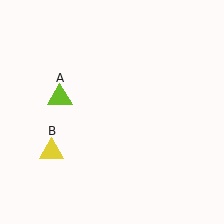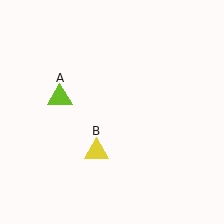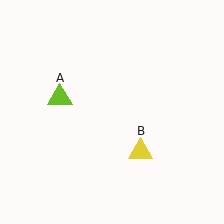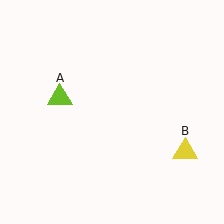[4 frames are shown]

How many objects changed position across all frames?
1 object changed position: yellow triangle (object B).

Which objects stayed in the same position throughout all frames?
Lime triangle (object A) remained stationary.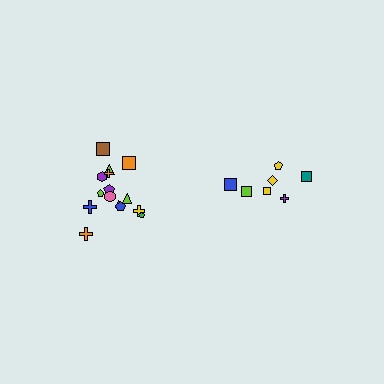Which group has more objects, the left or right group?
The left group.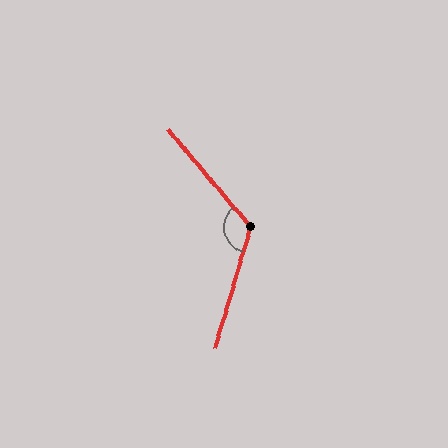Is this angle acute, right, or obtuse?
It is obtuse.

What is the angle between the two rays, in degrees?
Approximately 124 degrees.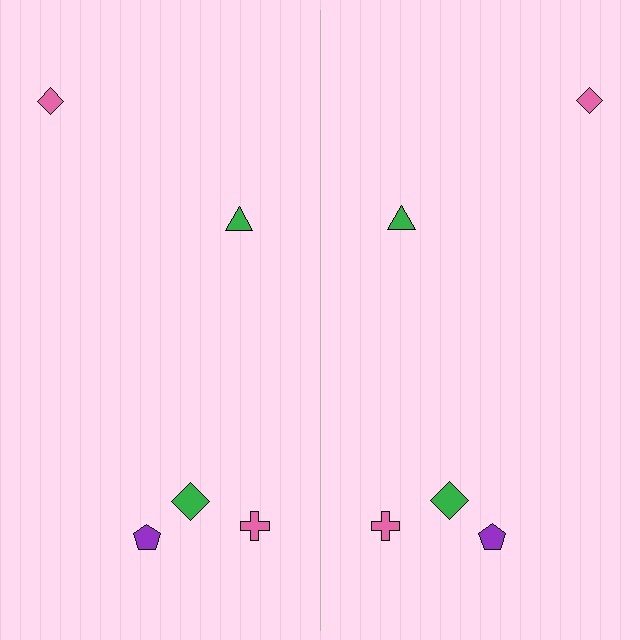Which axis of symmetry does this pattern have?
The pattern has a vertical axis of symmetry running through the center of the image.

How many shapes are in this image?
There are 10 shapes in this image.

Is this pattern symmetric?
Yes, this pattern has bilateral (reflection) symmetry.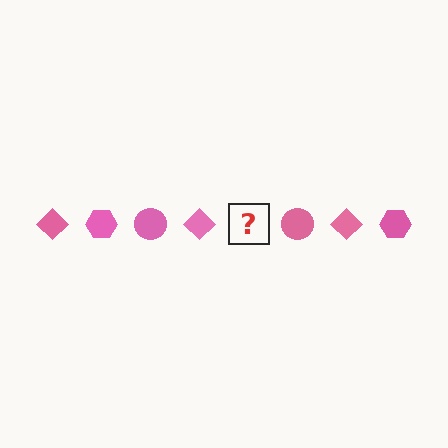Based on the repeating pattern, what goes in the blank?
The blank should be a pink hexagon.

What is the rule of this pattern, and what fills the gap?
The rule is that the pattern cycles through diamond, hexagon, circle shapes in pink. The gap should be filled with a pink hexagon.